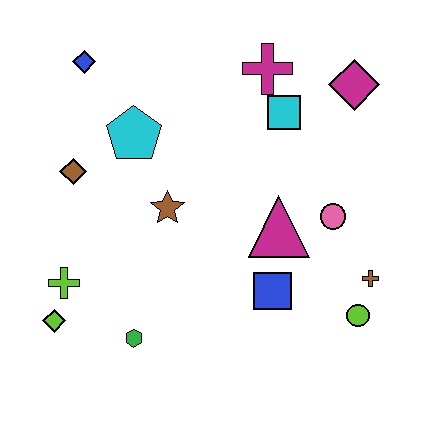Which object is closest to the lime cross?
The lime diamond is closest to the lime cross.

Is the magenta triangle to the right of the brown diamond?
Yes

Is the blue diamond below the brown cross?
No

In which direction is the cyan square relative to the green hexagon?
The cyan square is above the green hexagon.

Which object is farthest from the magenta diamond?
The lime diamond is farthest from the magenta diamond.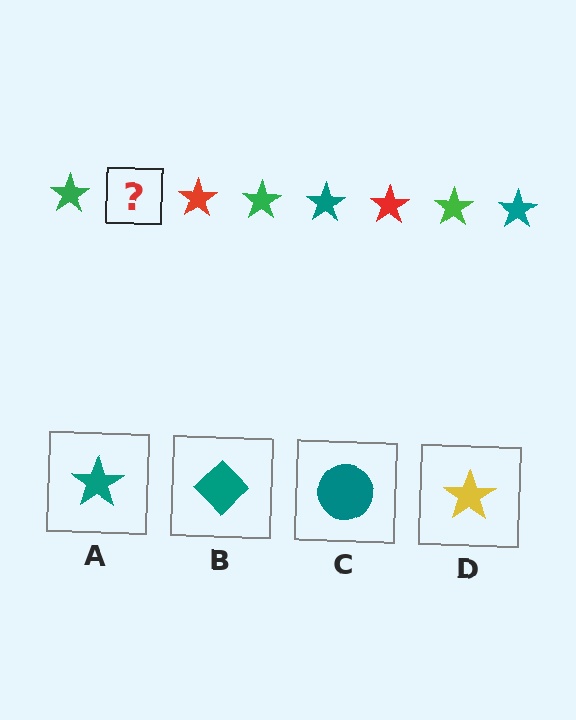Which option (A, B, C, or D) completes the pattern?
A.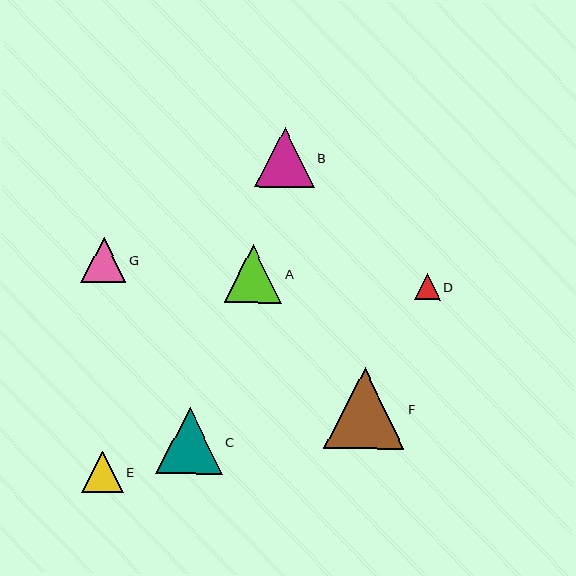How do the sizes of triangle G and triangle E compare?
Triangle G and triangle E are approximately the same size.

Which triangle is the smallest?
Triangle D is the smallest with a size of approximately 26 pixels.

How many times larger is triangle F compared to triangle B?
Triangle F is approximately 1.3 times the size of triangle B.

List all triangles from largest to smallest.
From largest to smallest: F, C, B, A, G, E, D.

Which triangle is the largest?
Triangle F is the largest with a size of approximately 80 pixels.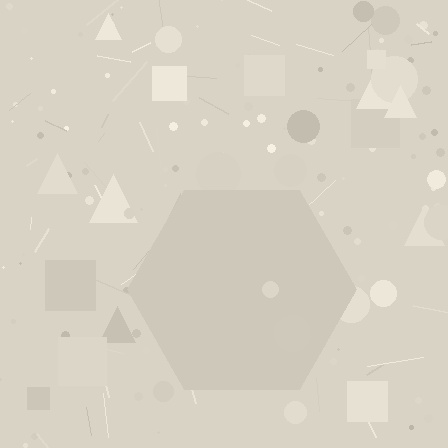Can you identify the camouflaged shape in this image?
The camouflaged shape is a hexagon.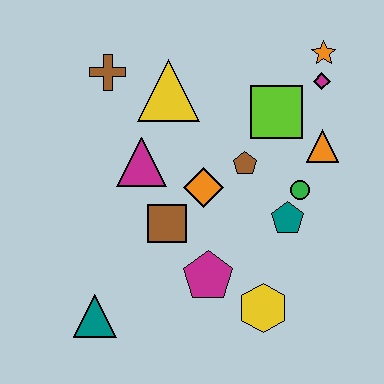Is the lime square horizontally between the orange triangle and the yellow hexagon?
Yes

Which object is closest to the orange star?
The magenta diamond is closest to the orange star.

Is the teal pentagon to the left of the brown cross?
No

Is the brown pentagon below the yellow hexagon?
No